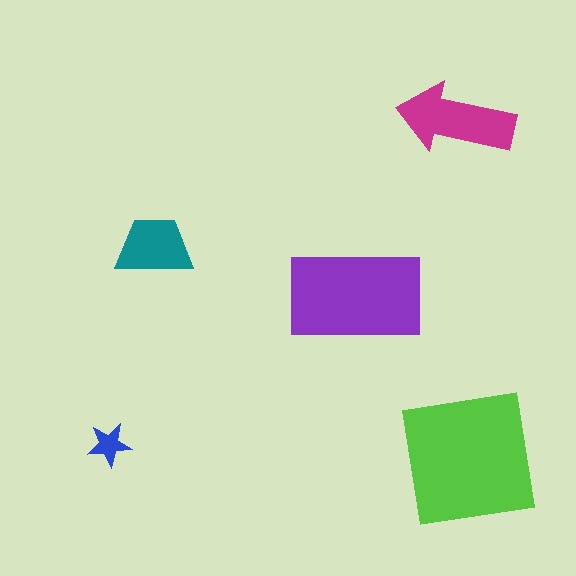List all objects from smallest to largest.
The blue star, the teal trapezoid, the magenta arrow, the purple rectangle, the lime square.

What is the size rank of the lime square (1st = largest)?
1st.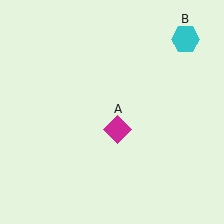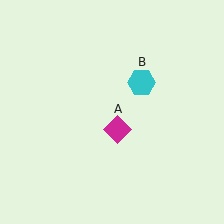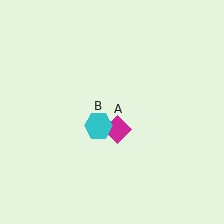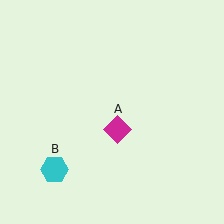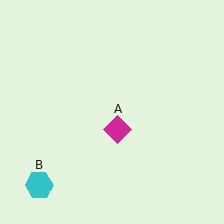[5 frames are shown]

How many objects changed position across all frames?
1 object changed position: cyan hexagon (object B).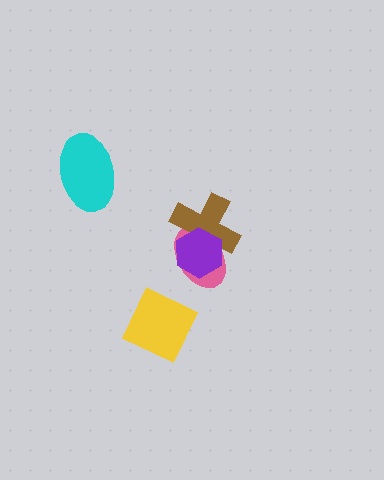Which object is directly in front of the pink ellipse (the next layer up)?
The brown cross is directly in front of the pink ellipse.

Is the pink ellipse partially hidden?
Yes, it is partially covered by another shape.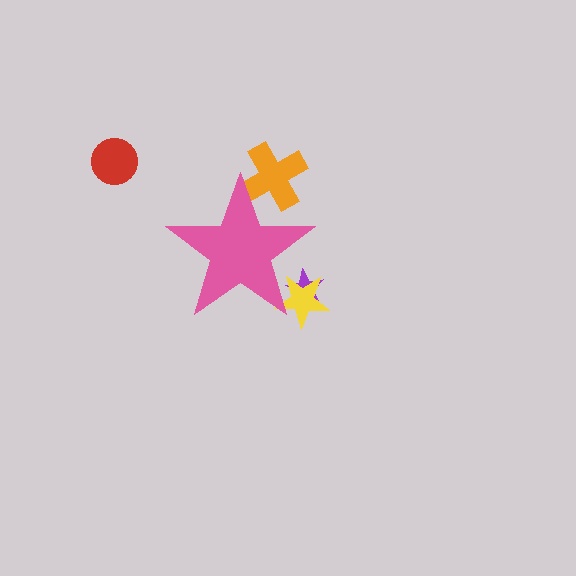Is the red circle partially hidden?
No, the red circle is fully visible.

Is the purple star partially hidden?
Yes, the purple star is partially hidden behind the pink star.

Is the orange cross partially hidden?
Yes, the orange cross is partially hidden behind the pink star.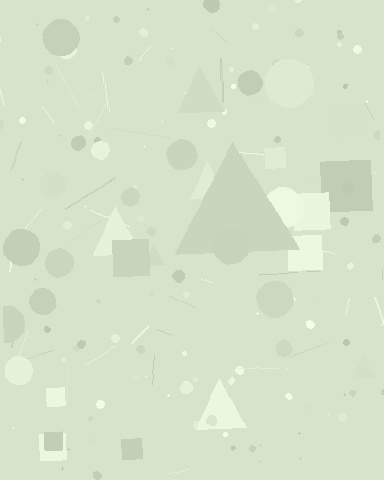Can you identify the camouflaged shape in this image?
The camouflaged shape is a triangle.